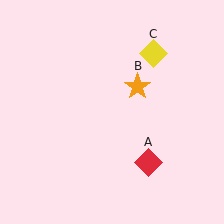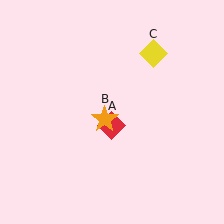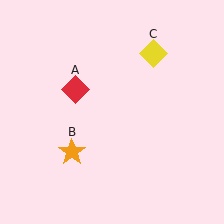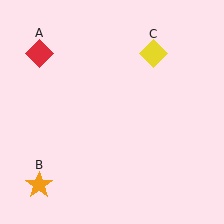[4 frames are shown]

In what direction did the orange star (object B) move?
The orange star (object B) moved down and to the left.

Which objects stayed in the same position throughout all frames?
Yellow diamond (object C) remained stationary.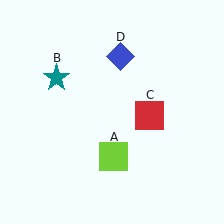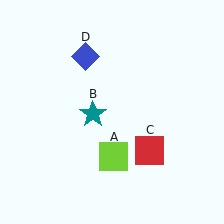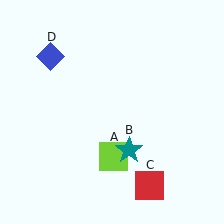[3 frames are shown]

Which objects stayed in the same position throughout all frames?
Lime square (object A) remained stationary.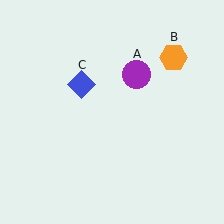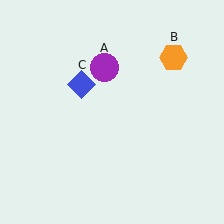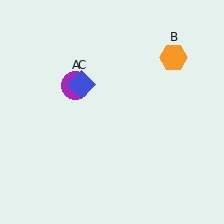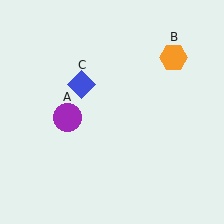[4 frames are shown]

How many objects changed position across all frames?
1 object changed position: purple circle (object A).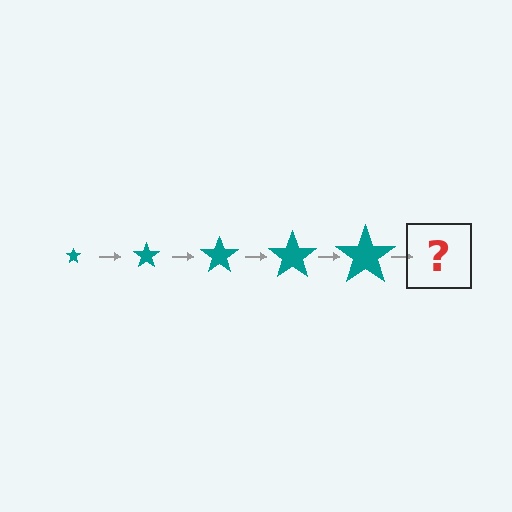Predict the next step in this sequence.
The next step is a teal star, larger than the previous one.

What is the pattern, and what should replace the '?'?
The pattern is that the star gets progressively larger each step. The '?' should be a teal star, larger than the previous one.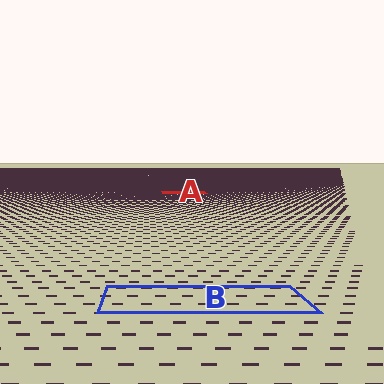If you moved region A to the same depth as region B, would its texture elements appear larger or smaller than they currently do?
They would appear larger. At a closer depth, the same texture elements are projected at a bigger on-screen size.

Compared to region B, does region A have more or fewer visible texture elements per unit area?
Region A has more texture elements per unit area — they are packed more densely because it is farther away.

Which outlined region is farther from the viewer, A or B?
Region A is farther from the viewer — the texture elements inside it appear smaller and more densely packed.